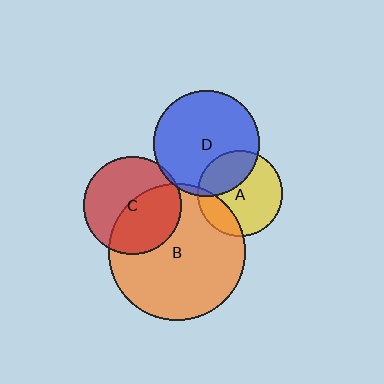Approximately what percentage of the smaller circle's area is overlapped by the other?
Approximately 20%.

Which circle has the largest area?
Circle B (orange).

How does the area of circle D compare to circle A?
Approximately 1.5 times.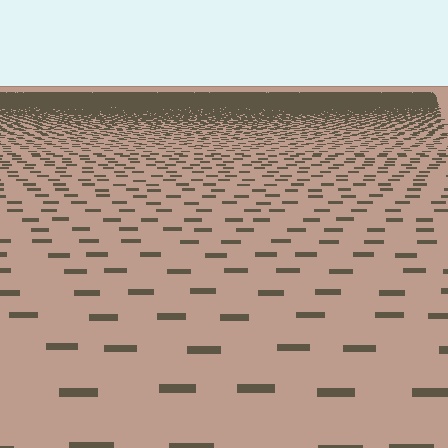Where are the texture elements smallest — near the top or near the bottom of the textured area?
Near the top.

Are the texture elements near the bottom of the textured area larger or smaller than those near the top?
Larger. Near the bottom, elements are closer to the viewer and appear at a bigger on-screen size.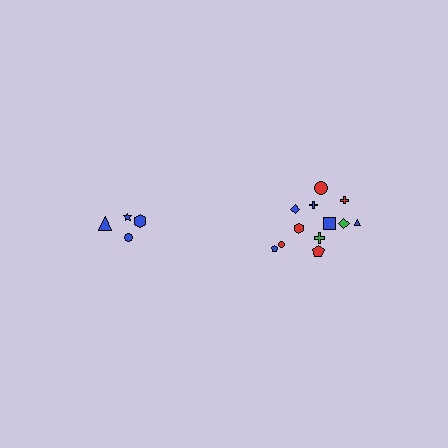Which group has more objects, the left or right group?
The right group.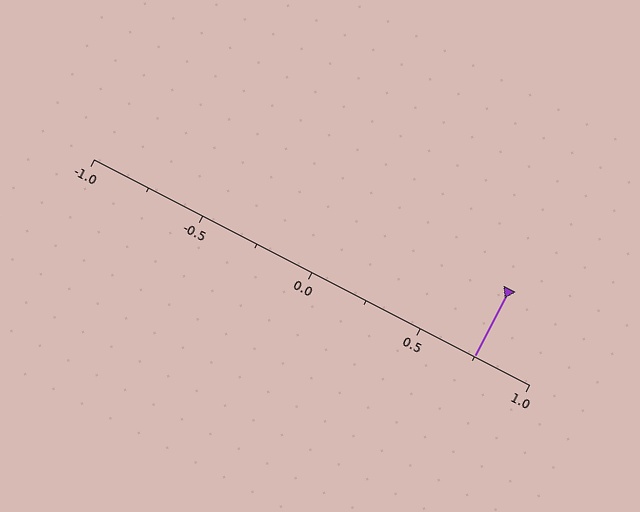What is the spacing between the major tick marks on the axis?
The major ticks are spaced 0.5 apart.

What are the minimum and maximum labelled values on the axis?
The axis runs from -1.0 to 1.0.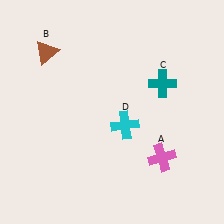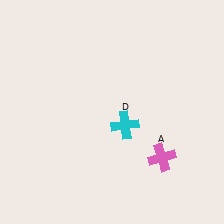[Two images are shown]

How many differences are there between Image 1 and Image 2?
There are 2 differences between the two images.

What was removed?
The brown triangle (B), the teal cross (C) were removed in Image 2.